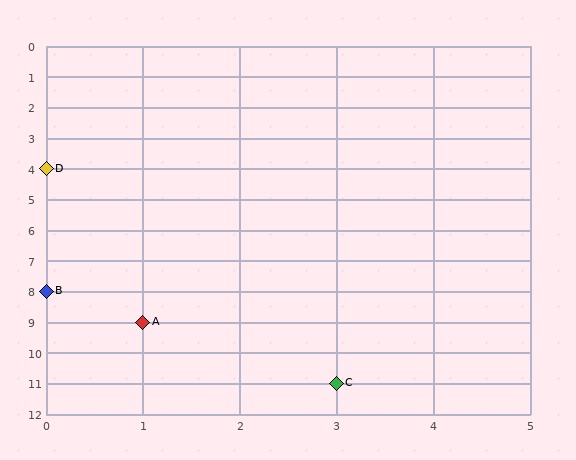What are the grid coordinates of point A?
Point A is at grid coordinates (1, 9).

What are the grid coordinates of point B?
Point B is at grid coordinates (0, 8).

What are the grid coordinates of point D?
Point D is at grid coordinates (0, 4).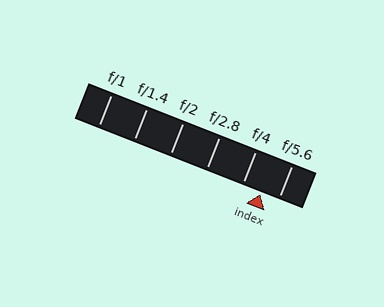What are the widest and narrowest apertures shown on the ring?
The widest aperture shown is f/1 and the narrowest is f/5.6.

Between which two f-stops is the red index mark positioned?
The index mark is between f/4 and f/5.6.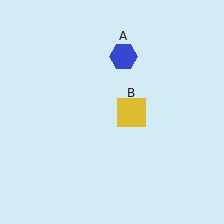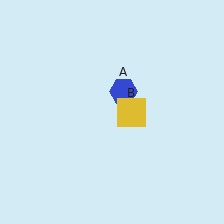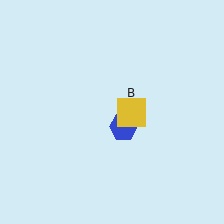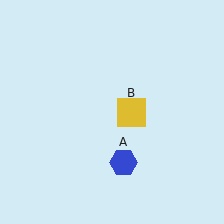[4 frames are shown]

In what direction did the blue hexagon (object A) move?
The blue hexagon (object A) moved down.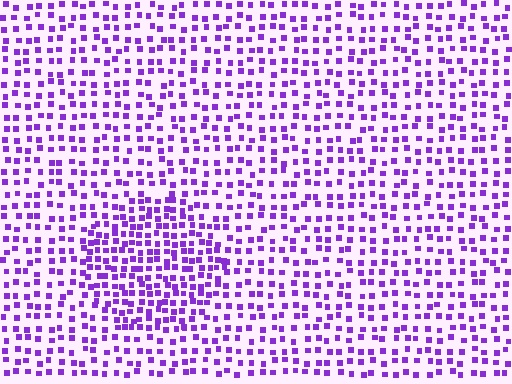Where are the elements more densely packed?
The elements are more densely packed inside the circle boundary.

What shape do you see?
I see a circle.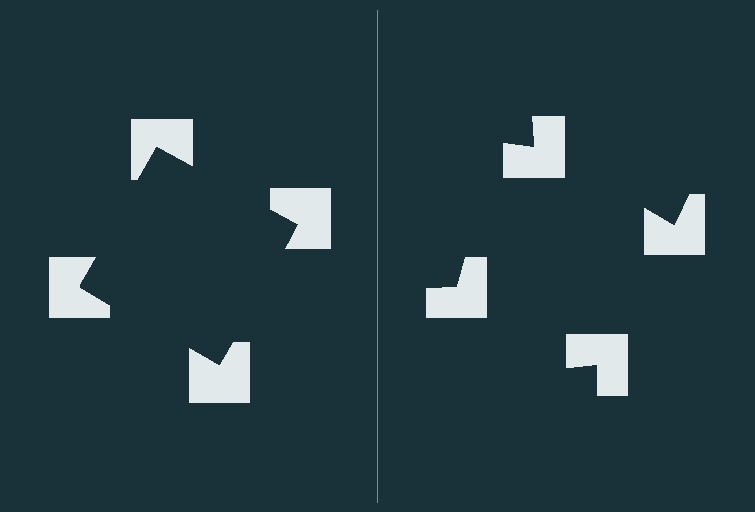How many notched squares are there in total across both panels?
8 — 4 on each side.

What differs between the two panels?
The notched squares are positioned identically on both sides; only the wedge orientations differ. On the left they align to a square; on the right they are misaligned.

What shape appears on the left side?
An illusory square.